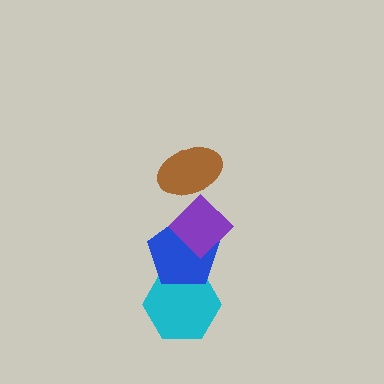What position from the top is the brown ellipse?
The brown ellipse is 1st from the top.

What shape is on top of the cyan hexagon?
The blue pentagon is on top of the cyan hexagon.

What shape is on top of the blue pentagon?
The purple diamond is on top of the blue pentagon.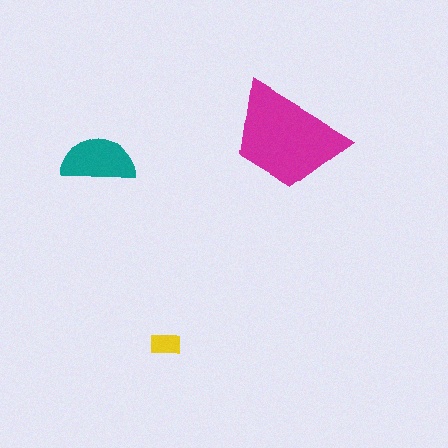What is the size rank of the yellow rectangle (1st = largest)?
3rd.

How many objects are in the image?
There are 3 objects in the image.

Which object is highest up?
The magenta trapezoid is topmost.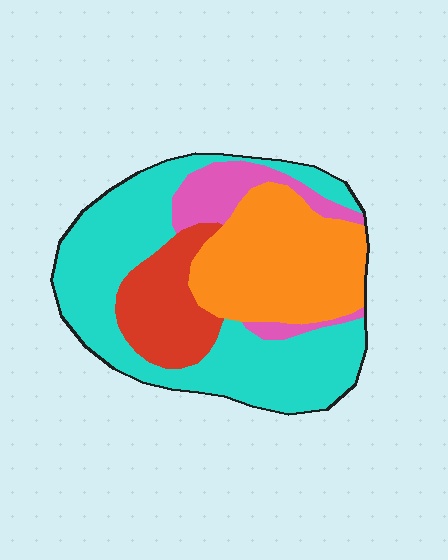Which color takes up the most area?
Cyan, at roughly 45%.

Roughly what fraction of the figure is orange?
Orange takes up between a quarter and a half of the figure.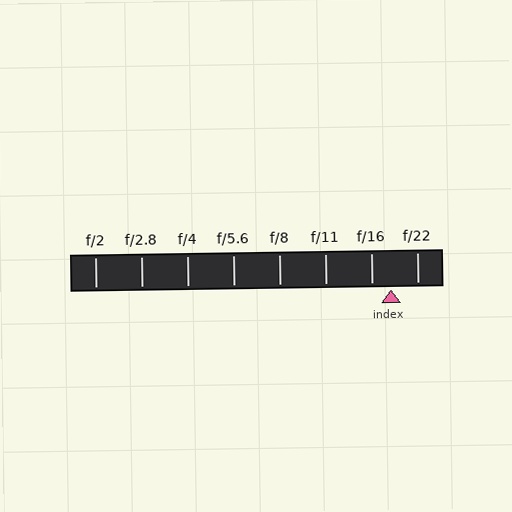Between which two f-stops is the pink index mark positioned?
The index mark is between f/16 and f/22.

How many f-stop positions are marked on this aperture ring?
There are 8 f-stop positions marked.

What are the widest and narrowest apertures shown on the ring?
The widest aperture shown is f/2 and the narrowest is f/22.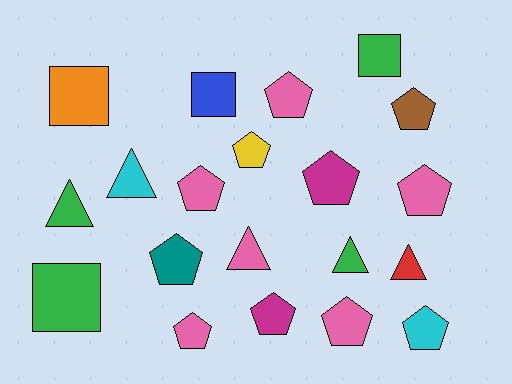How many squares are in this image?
There are 4 squares.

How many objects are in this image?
There are 20 objects.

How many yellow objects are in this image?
There is 1 yellow object.